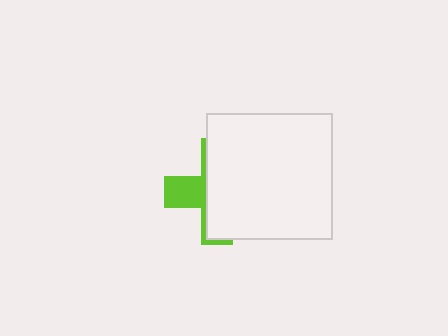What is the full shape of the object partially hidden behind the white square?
The partially hidden object is a lime cross.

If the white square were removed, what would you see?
You would see the complete lime cross.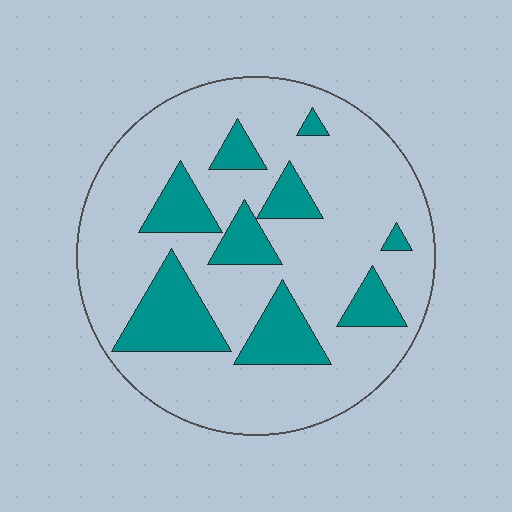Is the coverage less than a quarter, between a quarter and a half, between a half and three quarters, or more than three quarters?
Less than a quarter.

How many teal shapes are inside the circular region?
9.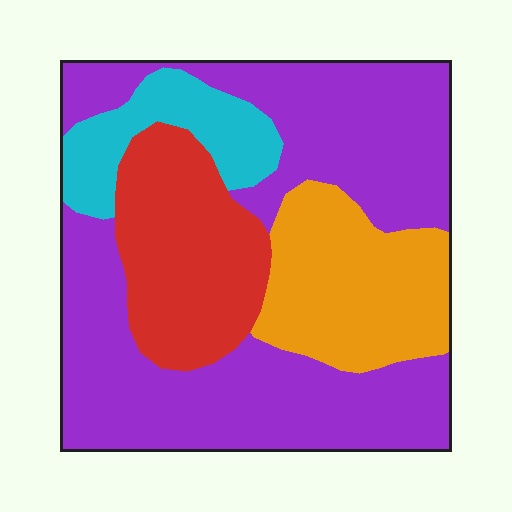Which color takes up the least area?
Cyan, at roughly 10%.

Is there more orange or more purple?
Purple.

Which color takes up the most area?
Purple, at roughly 55%.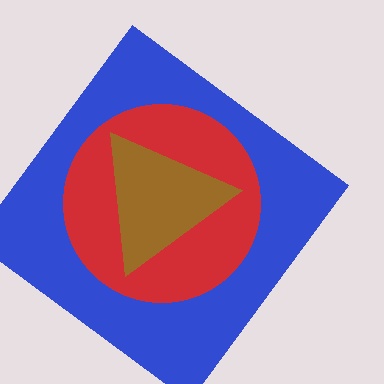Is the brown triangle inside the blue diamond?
Yes.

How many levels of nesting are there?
3.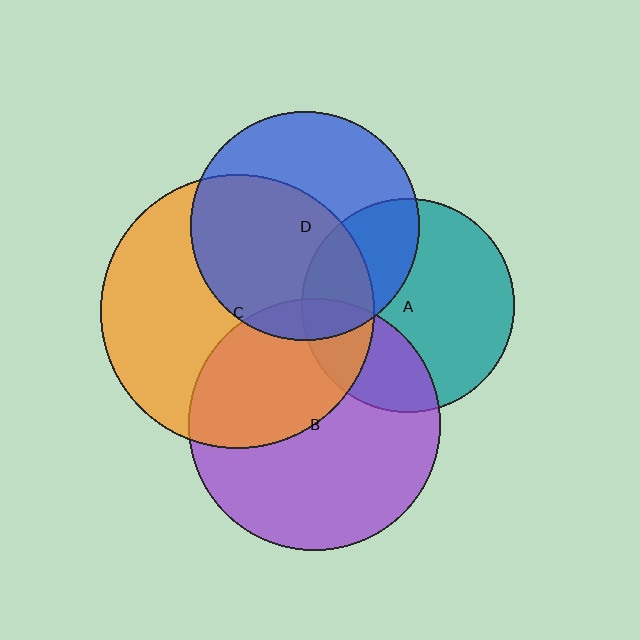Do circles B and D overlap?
Yes.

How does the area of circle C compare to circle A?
Approximately 1.6 times.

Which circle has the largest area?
Circle C (orange).